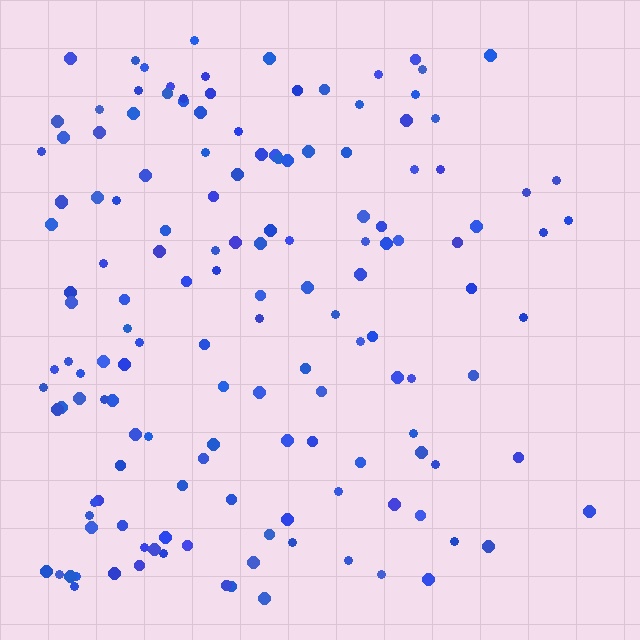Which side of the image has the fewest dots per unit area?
The right.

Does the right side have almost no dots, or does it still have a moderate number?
Still a moderate number, just noticeably fewer than the left.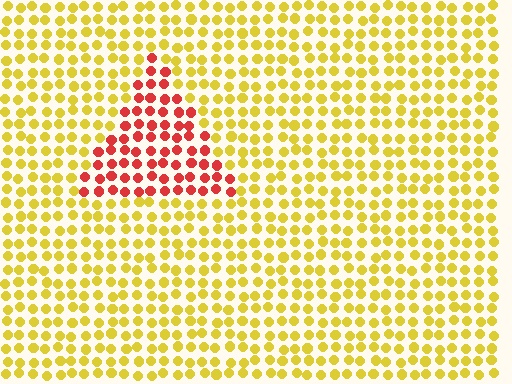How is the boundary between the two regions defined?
The boundary is defined purely by a slight shift in hue (about 56 degrees). Spacing, size, and orientation are identical on both sides.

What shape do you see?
I see a triangle.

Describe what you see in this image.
The image is filled with small yellow elements in a uniform arrangement. A triangle-shaped region is visible where the elements are tinted to a slightly different hue, forming a subtle color boundary.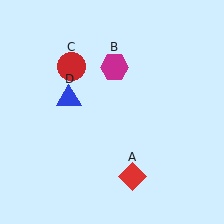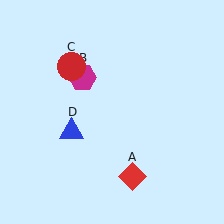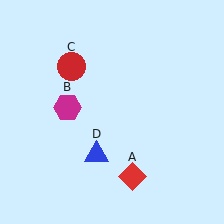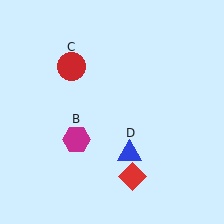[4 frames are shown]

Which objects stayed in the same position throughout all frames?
Red diamond (object A) and red circle (object C) remained stationary.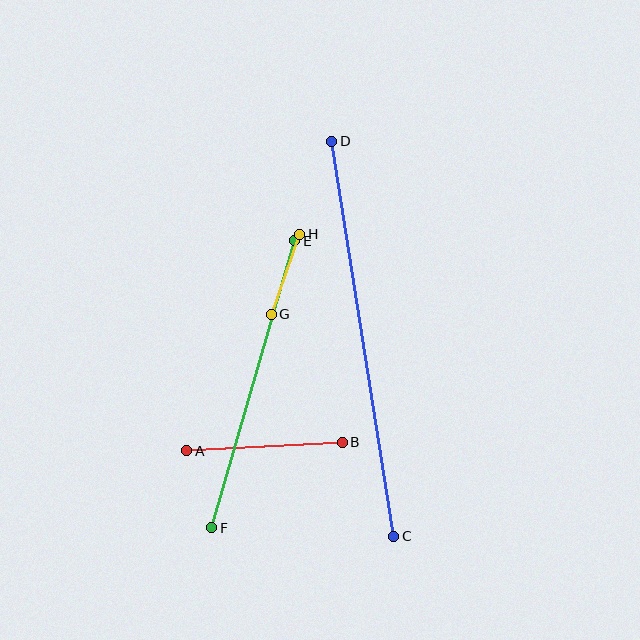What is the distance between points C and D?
The distance is approximately 400 pixels.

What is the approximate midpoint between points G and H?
The midpoint is at approximately (285, 274) pixels.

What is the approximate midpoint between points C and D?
The midpoint is at approximately (363, 339) pixels.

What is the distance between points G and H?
The distance is approximately 85 pixels.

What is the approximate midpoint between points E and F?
The midpoint is at approximately (253, 384) pixels.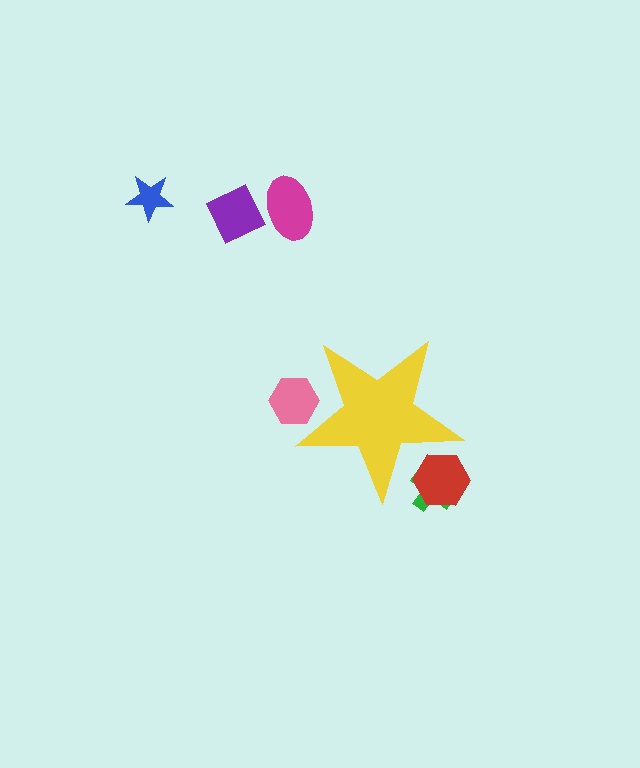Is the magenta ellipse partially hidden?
No, the magenta ellipse is fully visible.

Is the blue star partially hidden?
No, the blue star is fully visible.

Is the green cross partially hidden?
Yes, the green cross is partially hidden behind the yellow star.